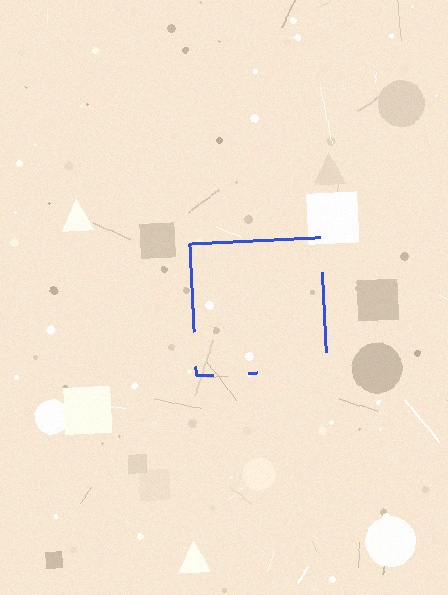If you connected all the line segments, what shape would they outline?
They would outline a square.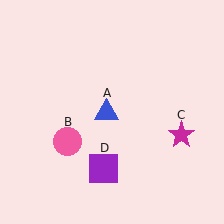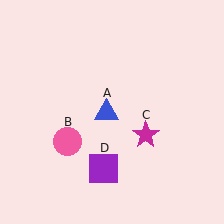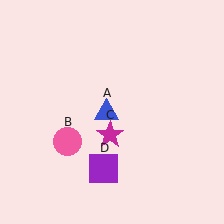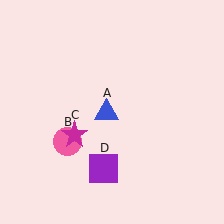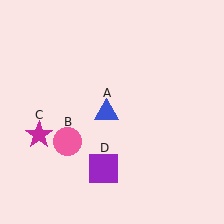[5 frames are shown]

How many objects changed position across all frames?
1 object changed position: magenta star (object C).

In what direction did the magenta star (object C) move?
The magenta star (object C) moved left.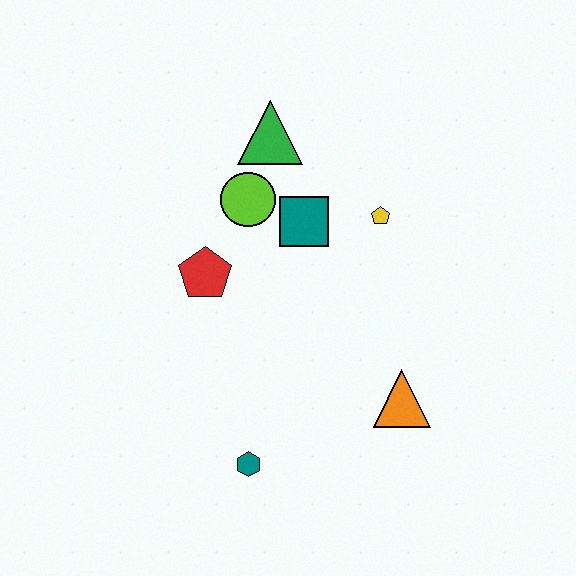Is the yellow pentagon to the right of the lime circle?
Yes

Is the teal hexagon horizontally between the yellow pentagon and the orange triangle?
No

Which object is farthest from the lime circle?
The teal hexagon is farthest from the lime circle.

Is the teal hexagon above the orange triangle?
No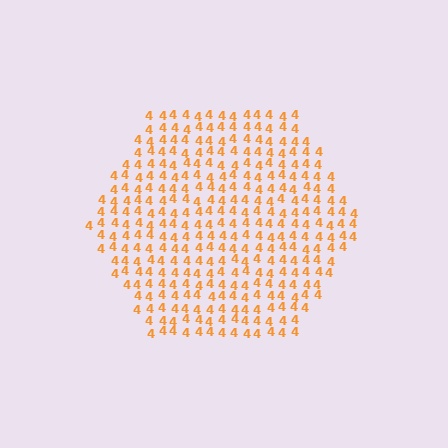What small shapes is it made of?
It is made of small digit 4's.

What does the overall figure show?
The overall figure shows a hexagon.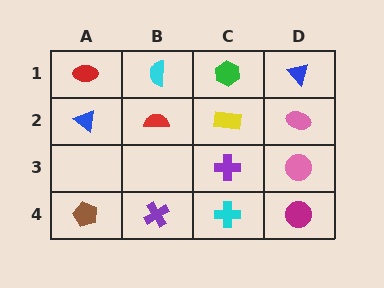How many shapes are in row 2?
4 shapes.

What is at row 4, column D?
A magenta circle.